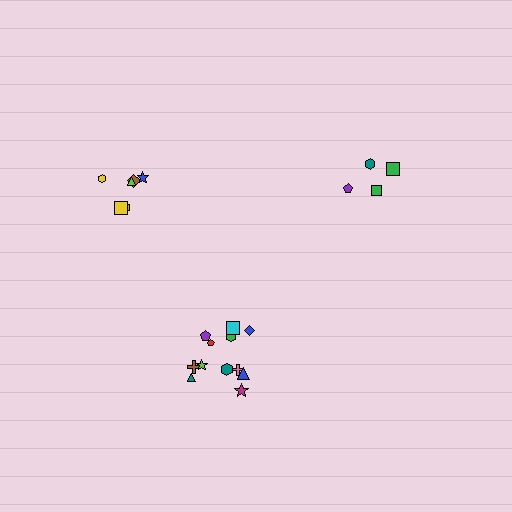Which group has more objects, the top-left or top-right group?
The top-left group.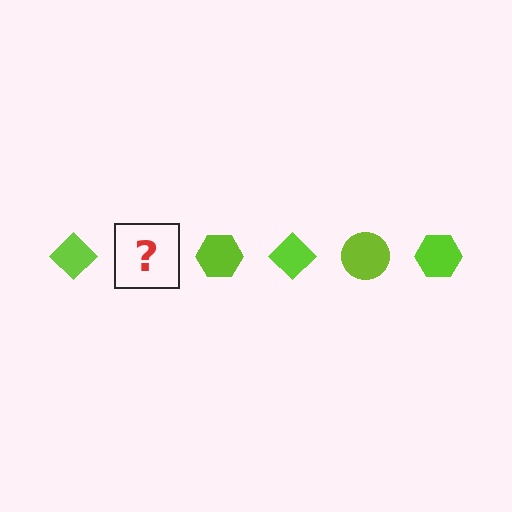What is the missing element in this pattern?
The missing element is a lime circle.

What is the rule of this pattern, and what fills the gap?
The rule is that the pattern cycles through diamond, circle, hexagon shapes in lime. The gap should be filled with a lime circle.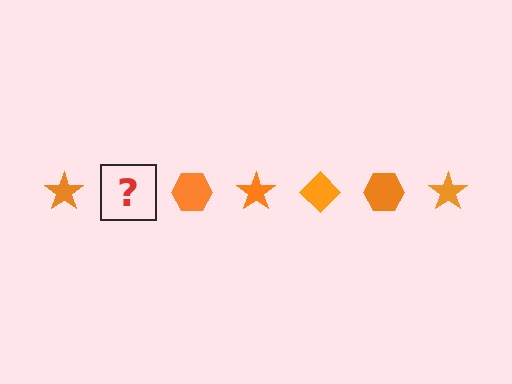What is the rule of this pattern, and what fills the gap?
The rule is that the pattern cycles through star, diamond, hexagon shapes in orange. The gap should be filled with an orange diamond.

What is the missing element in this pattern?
The missing element is an orange diamond.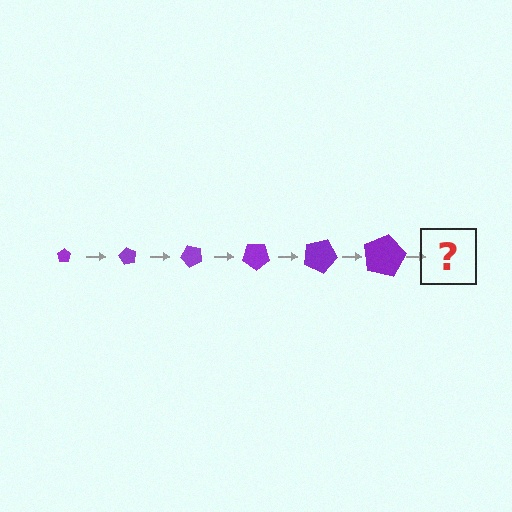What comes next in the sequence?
The next element should be a pentagon, larger than the previous one and rotated 360 degrees from the start.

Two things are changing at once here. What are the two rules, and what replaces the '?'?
The two rules are that the pentagon grows larger each step and it rotates 60 degrees each step. The '?' should be a pentagon, larger than the previous one and rotated 360 degrees from the start.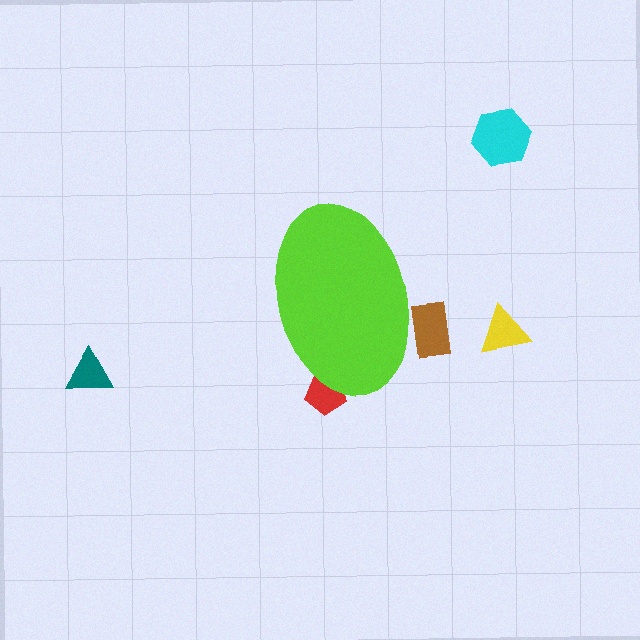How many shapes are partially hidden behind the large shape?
2 shapes are partially hidden.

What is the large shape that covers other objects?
A lime ellipse.